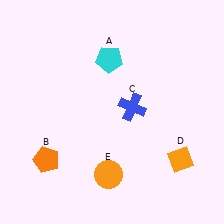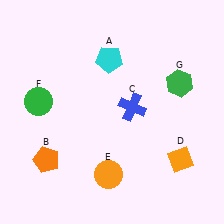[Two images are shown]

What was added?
A green circle (F), a green hexagon (G) were added in Image 2.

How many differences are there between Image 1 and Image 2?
There are 2 differences between the two images.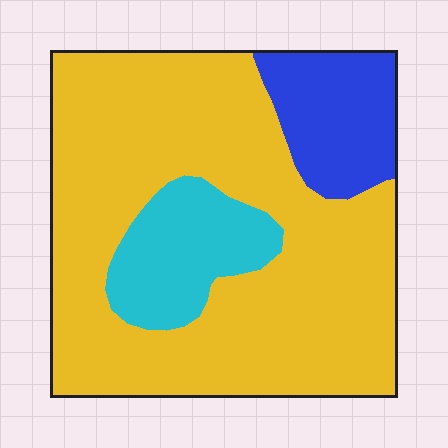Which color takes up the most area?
Yellow, at roughly 70%.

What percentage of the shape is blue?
Blue takes up about one eighth (1/8) of the shape.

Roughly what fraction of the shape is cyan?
Cyan covers around 15% of the shape.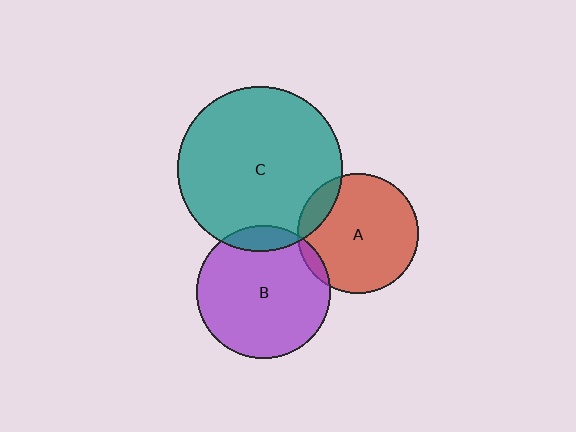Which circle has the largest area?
Circle C (teal).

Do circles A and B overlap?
Yes.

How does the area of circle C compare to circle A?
Approximately 1.9 times.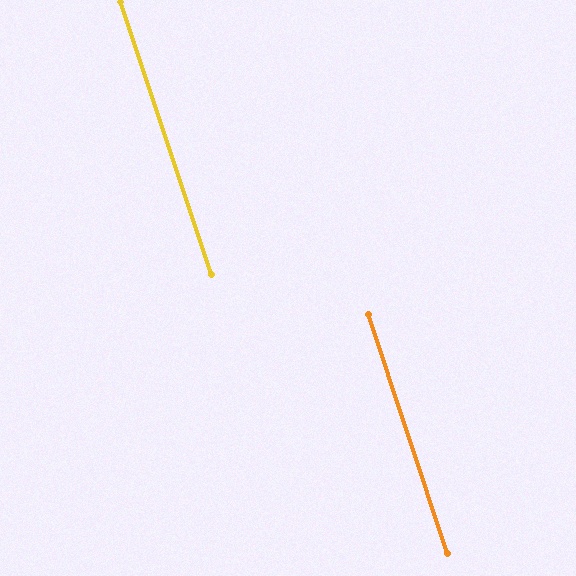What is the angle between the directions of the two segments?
Approximately 0 degrees.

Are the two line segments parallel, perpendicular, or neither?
Parallel — their directions differ by only 0.1°.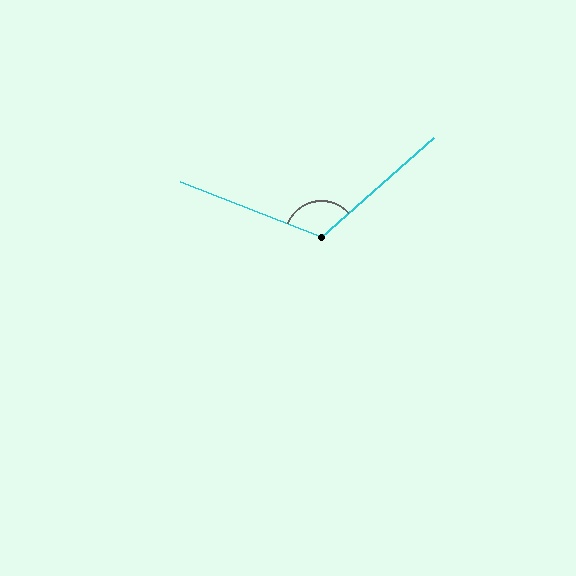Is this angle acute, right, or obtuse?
It is obtuse.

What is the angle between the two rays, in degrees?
Approximately 117 degrees.